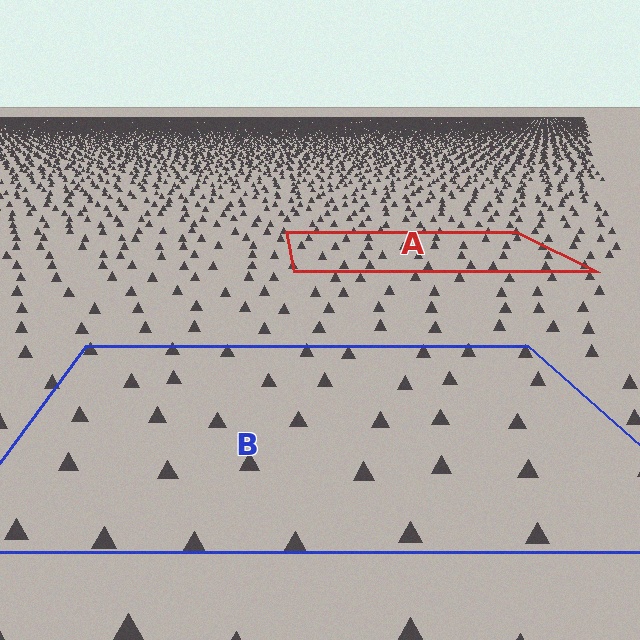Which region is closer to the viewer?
Region B is closer. The texture elements there are larger and more spread out.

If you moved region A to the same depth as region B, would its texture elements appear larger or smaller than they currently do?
They would appear larger. At a closer depth, the same texture elements are projected at a bigger on-screen size.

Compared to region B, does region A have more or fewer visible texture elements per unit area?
Region A has more texture elements per unit area — they are packed more densely because it is farther away.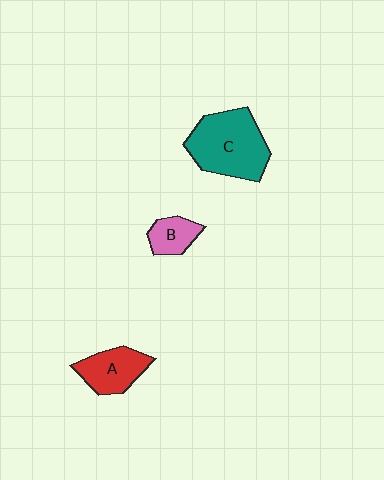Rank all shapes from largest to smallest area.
From largest to smallest: C (teal), A (red), B (pink).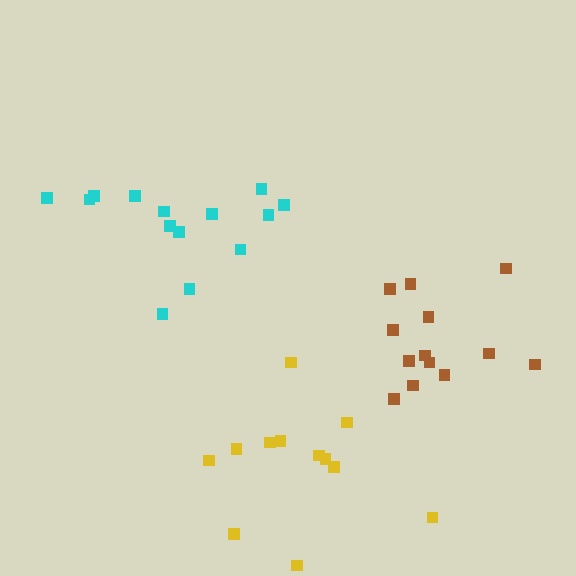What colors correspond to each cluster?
The clusters are colored: brown, cyan, yellow.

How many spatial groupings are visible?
There are 3 spatial groupings.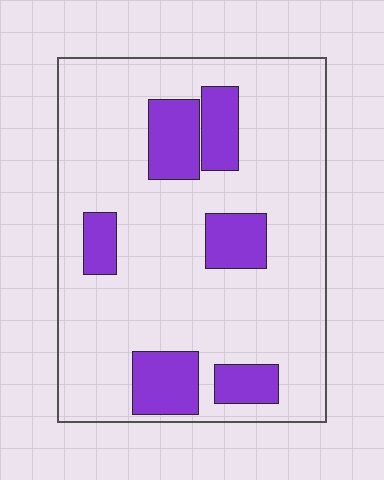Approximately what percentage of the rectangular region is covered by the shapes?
Approximately 20%.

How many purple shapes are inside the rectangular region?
6.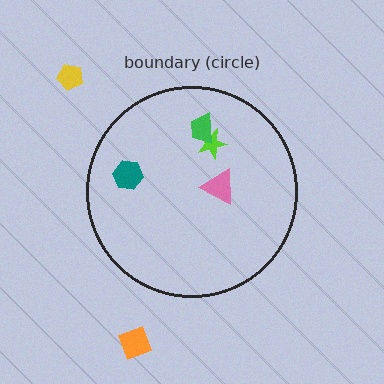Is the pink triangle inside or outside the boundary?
Inside.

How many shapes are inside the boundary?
4 inside, 2 outside.